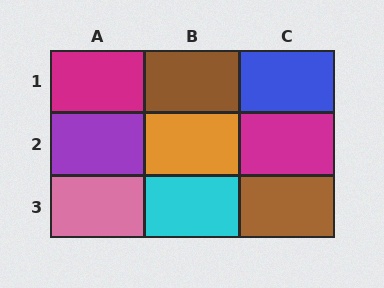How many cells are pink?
1 cell is pink.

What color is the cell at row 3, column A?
Pink.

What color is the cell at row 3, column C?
Brown.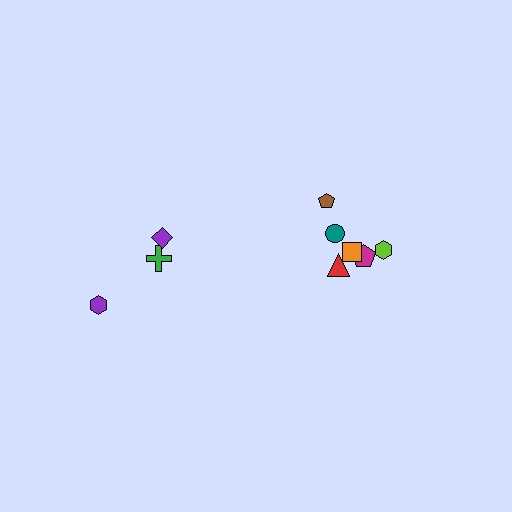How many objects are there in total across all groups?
There are 9 objects.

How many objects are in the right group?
There are 6 objects.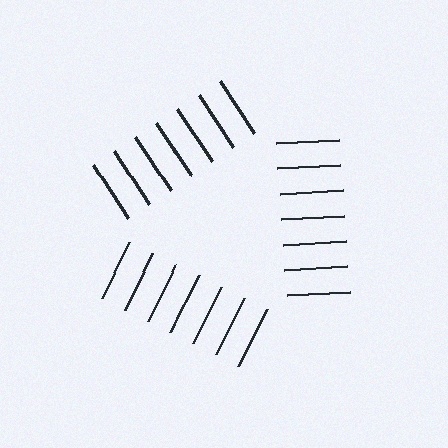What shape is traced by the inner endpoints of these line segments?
An illusory triangle — the line segments terminate on its edges but no continuous stroke is drawn.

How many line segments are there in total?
21 — 7 along each of the 3 edges.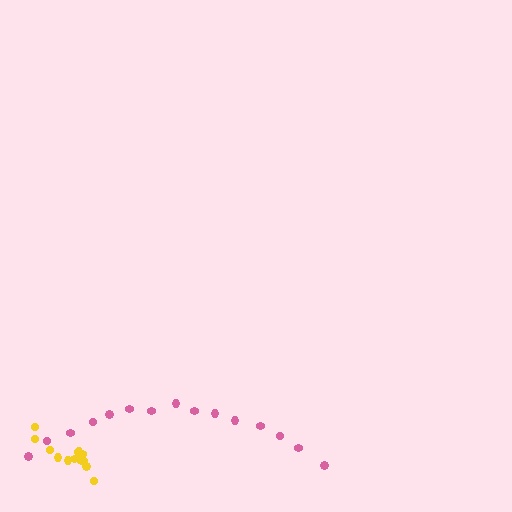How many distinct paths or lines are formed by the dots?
There are 2 distinct paths.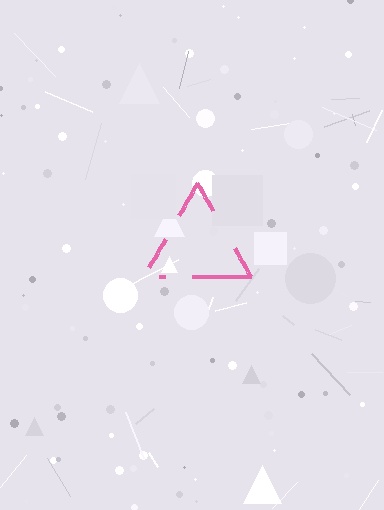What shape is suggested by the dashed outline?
The dashed outline suggests a triangle.